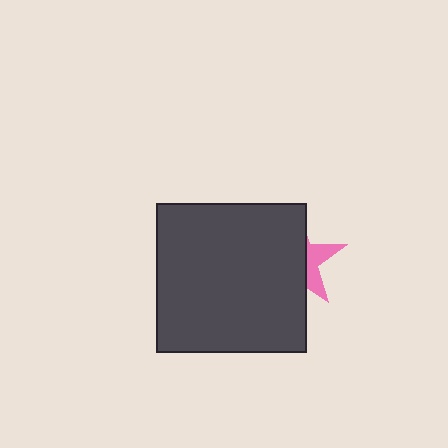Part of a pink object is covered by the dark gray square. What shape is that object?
It is a star.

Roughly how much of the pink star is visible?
A small part of it is visible (roughly 31%).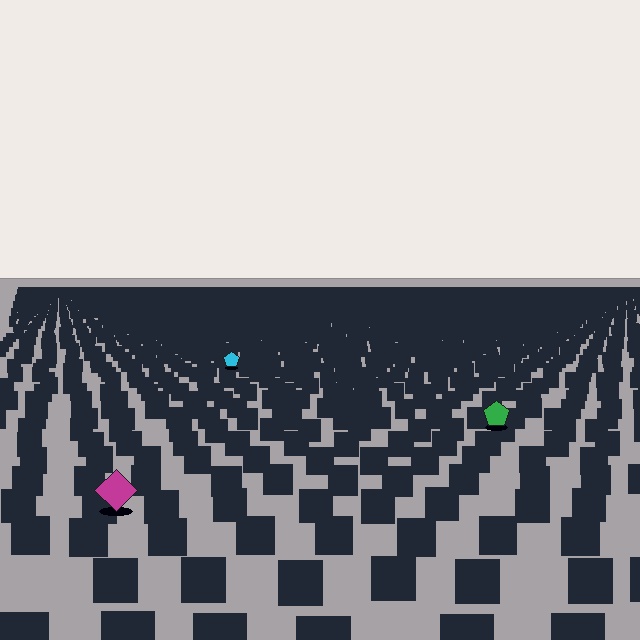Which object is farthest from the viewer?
The cyan pentagon is farthest from the viewer. It appears smaller and the ground texture around it is denser.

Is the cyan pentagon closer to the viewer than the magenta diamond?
No. The magenta diamond is closer — you can tell from the texture gradient: the ground texture is coarser near it.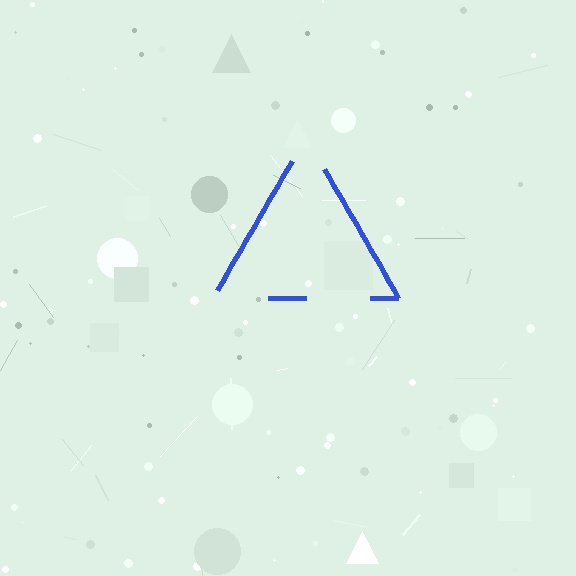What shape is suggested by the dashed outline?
The dashed outline suggests a triangle.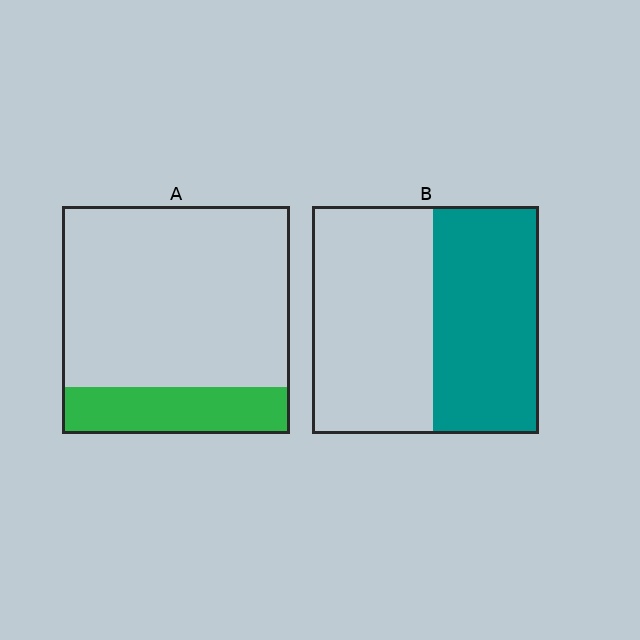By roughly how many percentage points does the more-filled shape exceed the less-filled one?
By roughly 25 percentage points (B over A).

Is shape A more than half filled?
No.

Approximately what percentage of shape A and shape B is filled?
A is approximately 20% and B is approximately 45%.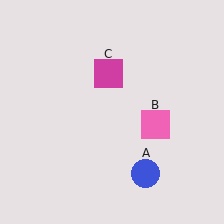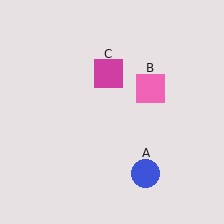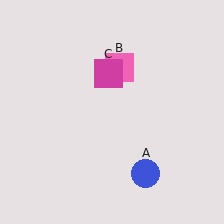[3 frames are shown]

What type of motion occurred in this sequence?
The pink square (object B) rotated counterclockwise around the center of the scene.